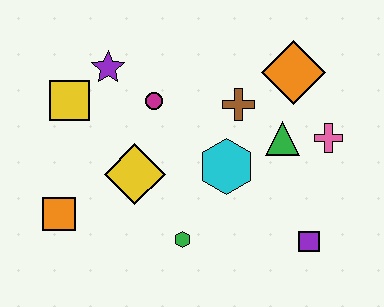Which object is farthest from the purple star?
The purple square is farthest from the purple star.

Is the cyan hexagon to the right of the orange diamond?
No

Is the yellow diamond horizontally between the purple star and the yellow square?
No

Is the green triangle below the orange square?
No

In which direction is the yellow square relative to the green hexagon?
The yellow square is above the green hexagon.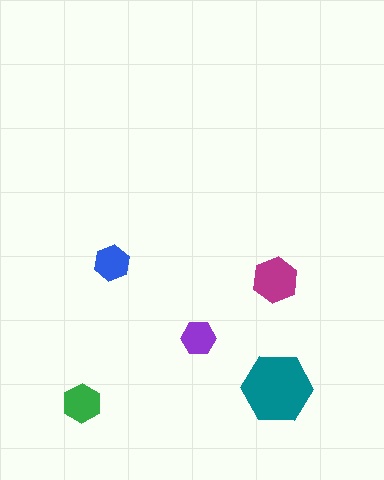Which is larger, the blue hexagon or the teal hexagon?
The teal one.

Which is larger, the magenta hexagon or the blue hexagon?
The magenta one.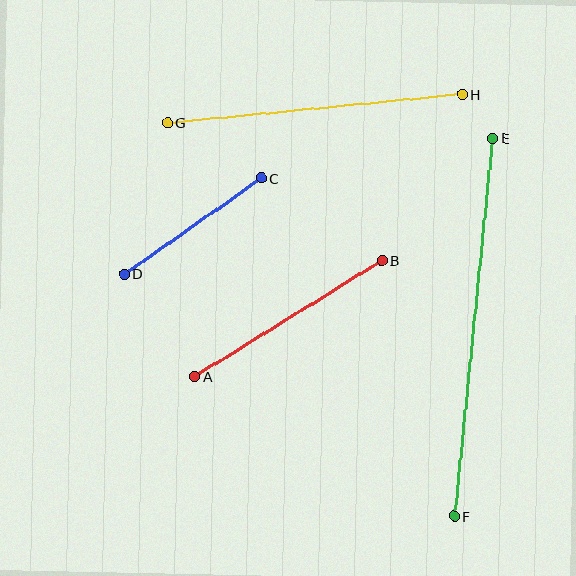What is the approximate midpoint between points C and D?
The midpoint is at approximately (193, 226) pixels.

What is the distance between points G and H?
The distance is approximately 296 pixels.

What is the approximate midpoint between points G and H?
The midpoint is at approximately (315, 109) pixels.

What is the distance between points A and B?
The distance is approximately 220 pixels.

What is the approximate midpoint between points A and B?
The midpoint is at approximately (288, 319) pixels.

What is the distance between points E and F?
The distance is approximately 380 pixels.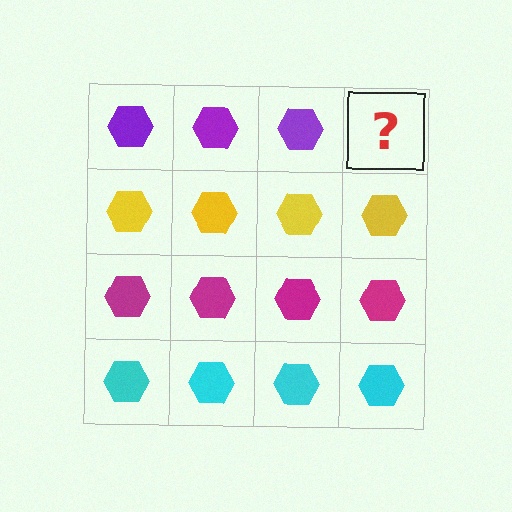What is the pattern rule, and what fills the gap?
The rule is that each row has a consistent color. The gap should be filled with a purple hexagon.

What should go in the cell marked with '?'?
The missing cell should contain a purple hexagon.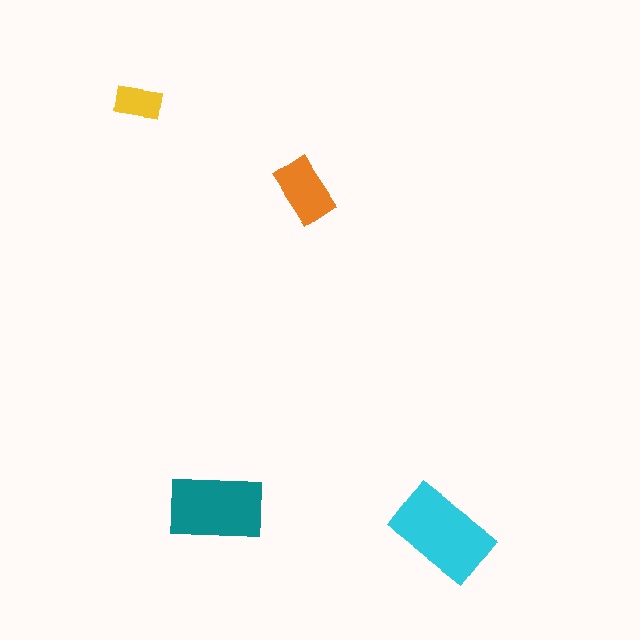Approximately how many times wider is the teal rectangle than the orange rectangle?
About 1.5 times wider.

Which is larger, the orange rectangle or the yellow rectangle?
The orange one.